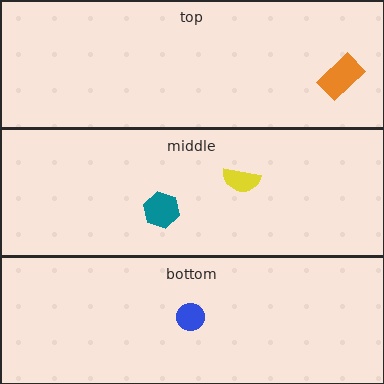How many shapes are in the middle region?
2.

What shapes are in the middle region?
The teal hexagon, the yellow semicircle.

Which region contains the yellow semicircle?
The middle region.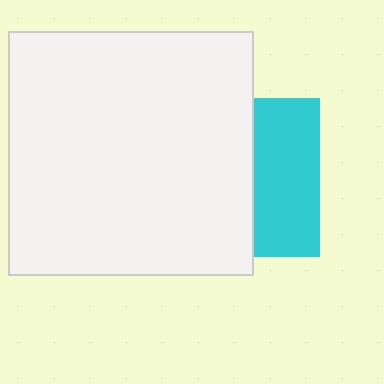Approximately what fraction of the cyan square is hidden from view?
Roughly 58% of the cyan square is hidden behind the white square.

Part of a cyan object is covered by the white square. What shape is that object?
It is a square.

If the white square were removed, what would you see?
You would see the complete cyan square.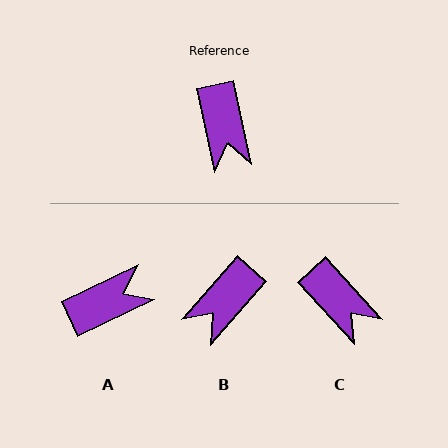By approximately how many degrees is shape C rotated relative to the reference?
Approximately 30 degrees counter-clockwise.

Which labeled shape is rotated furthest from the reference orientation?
A, about 104 degrees away.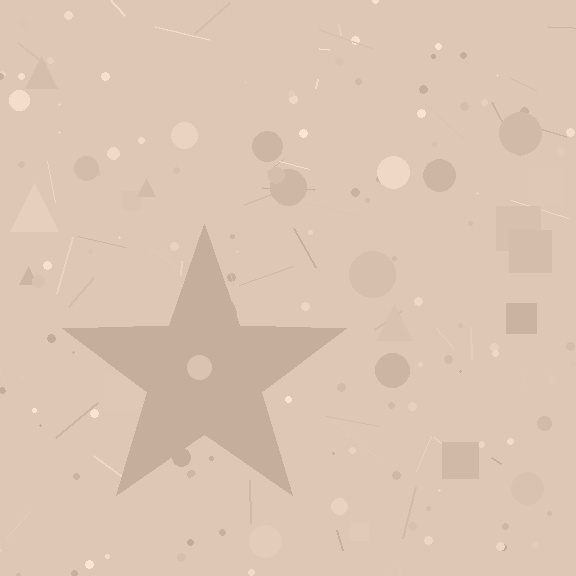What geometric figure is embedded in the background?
A star is embedded in the background.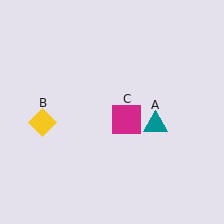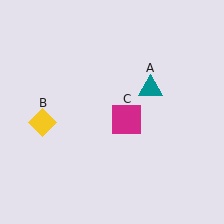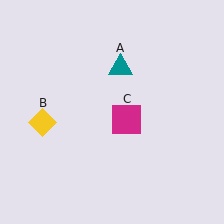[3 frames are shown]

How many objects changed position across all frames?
1 object changed position: teal triangle (object A).